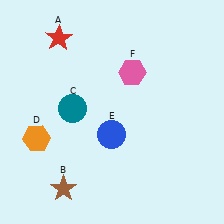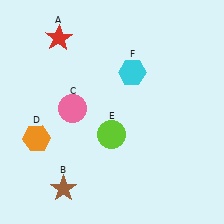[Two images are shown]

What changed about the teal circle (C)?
In Image 1, C is teal. In Image 2, it changed to pink.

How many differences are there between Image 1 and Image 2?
There are 3 differences between the two images.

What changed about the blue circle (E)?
In Image 1, E is blue. In Image 2, it changed to lime.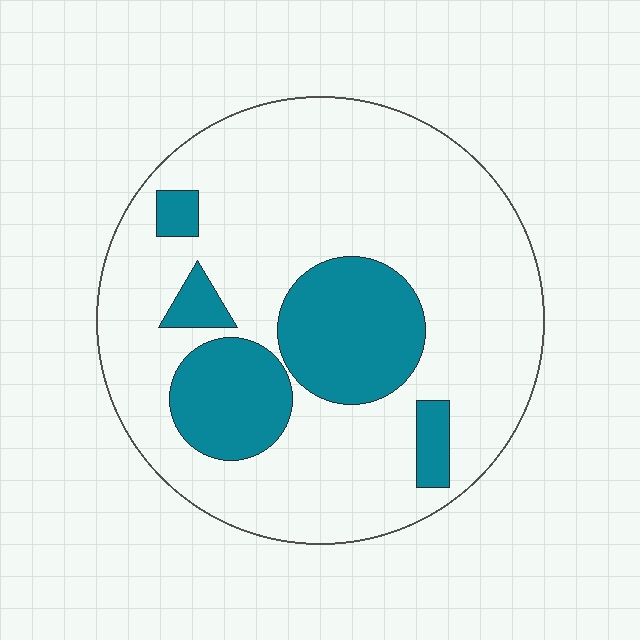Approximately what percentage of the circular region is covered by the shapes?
Approximately 25%.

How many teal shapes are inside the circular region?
5.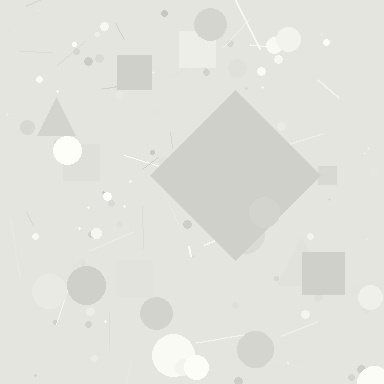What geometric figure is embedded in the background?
A diamond is embedded in the background.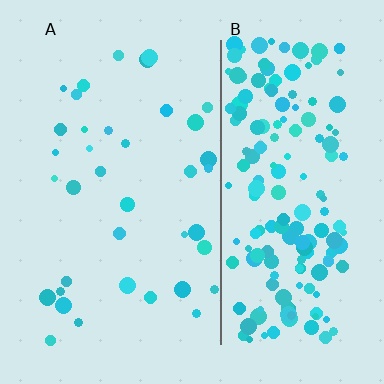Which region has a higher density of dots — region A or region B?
B (the right).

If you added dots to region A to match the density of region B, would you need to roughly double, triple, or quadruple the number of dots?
Approximately quadruple.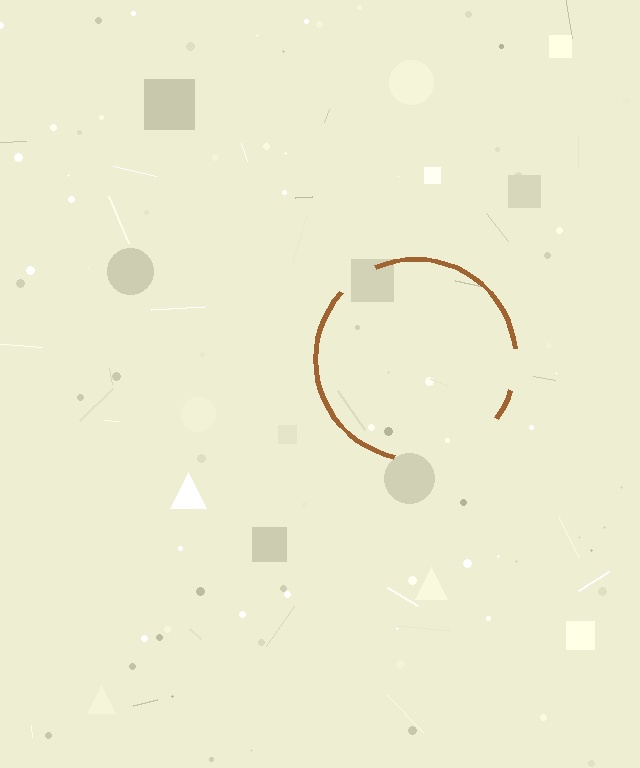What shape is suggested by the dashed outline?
The dashed outline suggests a circle.